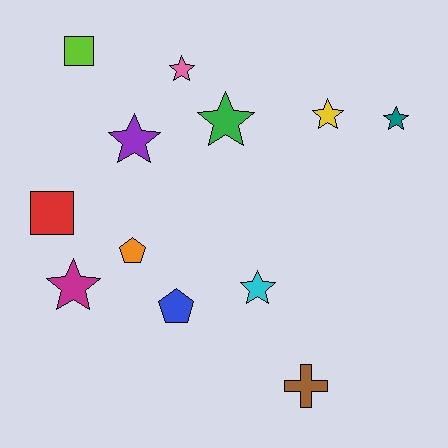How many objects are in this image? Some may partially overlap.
There are 12 objects.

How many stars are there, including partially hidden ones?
There are 7 stars.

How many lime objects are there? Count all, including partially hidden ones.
There is 1 lime object.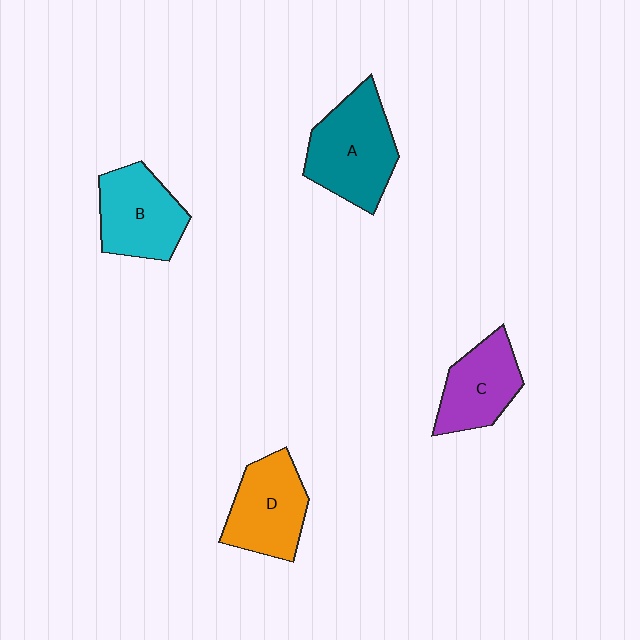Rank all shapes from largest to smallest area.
From largest to smallest: A (teal), B (cyan), D (orange), C (purple).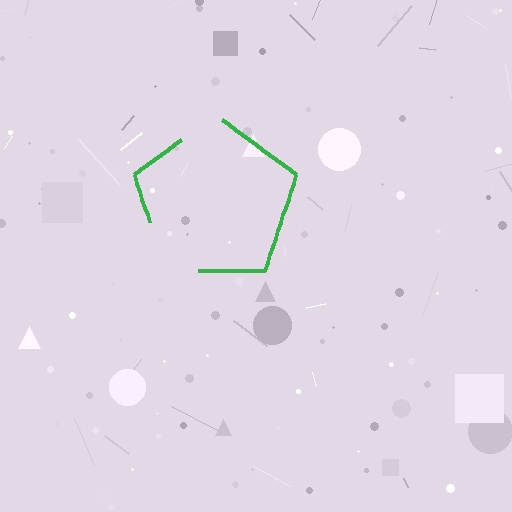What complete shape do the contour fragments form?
The contour fragments form a pentagon.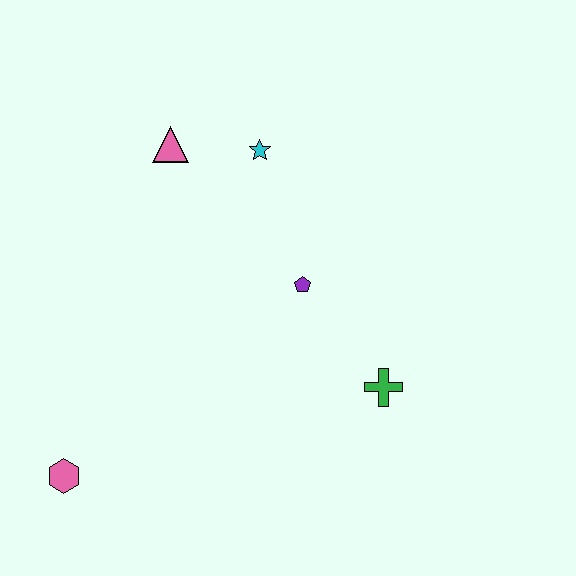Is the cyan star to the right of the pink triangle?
Yes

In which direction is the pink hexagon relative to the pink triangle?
The pink hexagon is below the pink triangle.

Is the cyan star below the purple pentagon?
No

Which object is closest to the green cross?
The purple pentagon is closest to the green cross.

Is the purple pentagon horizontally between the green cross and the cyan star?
Yes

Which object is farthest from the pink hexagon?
The cyan star is farthest from the pink hexagon.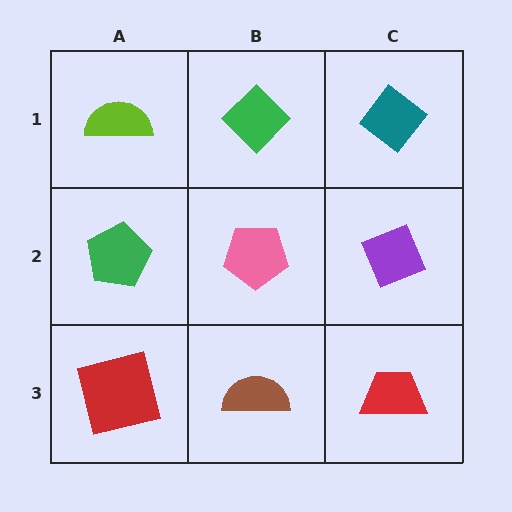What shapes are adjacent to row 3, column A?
A green pentagon (row 2, column A), a brown semicircle (row 3, column B).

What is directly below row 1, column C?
A purple diamond.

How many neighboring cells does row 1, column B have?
3.